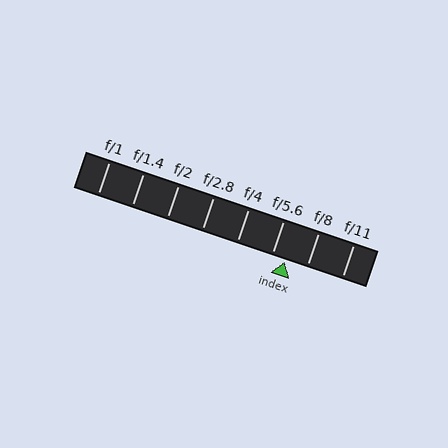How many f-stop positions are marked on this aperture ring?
There are 8 f-stop positions marked.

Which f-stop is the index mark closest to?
The index mark is closest to f/5.6.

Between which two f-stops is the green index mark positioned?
The index mark is between f/5.6 and f/8.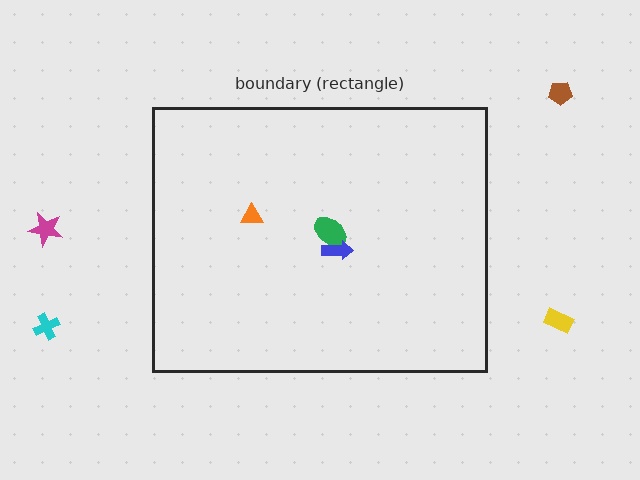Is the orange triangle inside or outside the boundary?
Inside.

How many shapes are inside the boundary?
3 inside, 4 outside.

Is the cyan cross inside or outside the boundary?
Outside.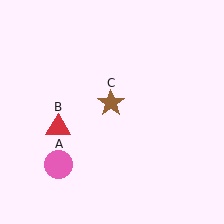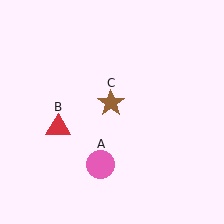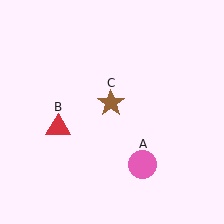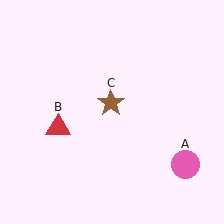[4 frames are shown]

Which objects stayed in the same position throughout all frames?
Red triangle (object B) and brown star (object C) remained stationary.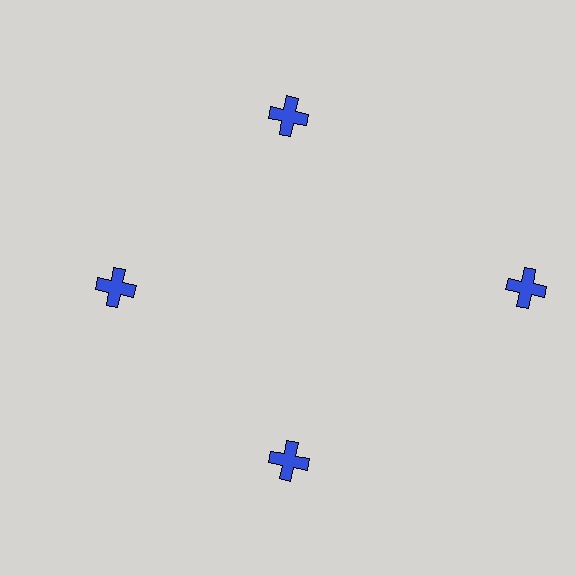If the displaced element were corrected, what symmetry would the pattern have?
It would have 4-fold rotational symmetry — the pattern would map onto itself every 90 degrees.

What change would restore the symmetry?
The symmetry would be restored by moving it inward, back onto the ring so that all 4 crosses sit at equal angles and equal distance from the center.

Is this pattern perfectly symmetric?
No. The 4 blue crosses are arranged in a ring, but one element near the 3 o'clock position is pushed outward from the center, breaking the 4-fold rotational symmetry.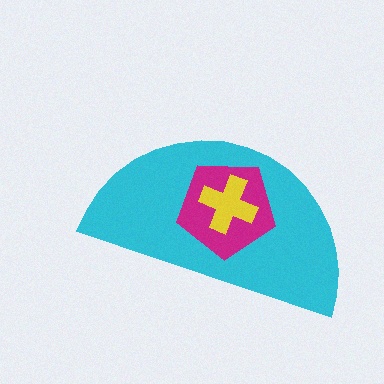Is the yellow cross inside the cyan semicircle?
Yes.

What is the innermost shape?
The yellow cross.